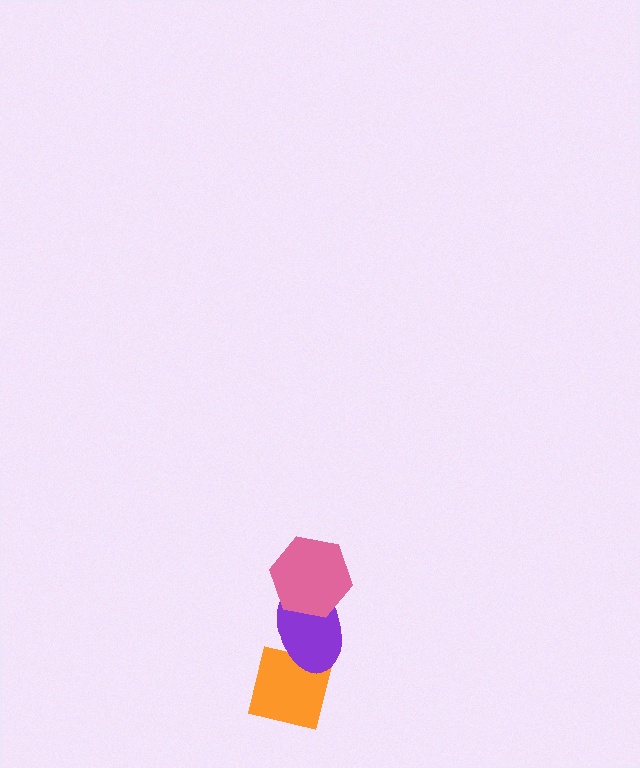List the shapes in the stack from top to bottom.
From top to bottom: the pink hexagon, the purple ellipse, the orange square.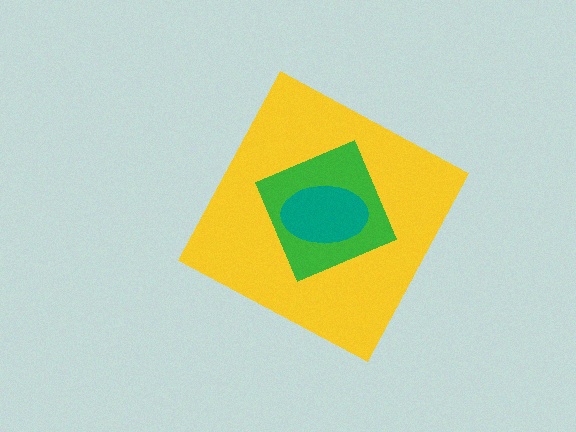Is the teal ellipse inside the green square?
Yes.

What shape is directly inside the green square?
The teal ellipse.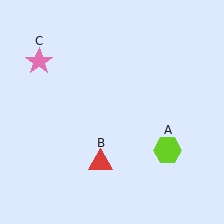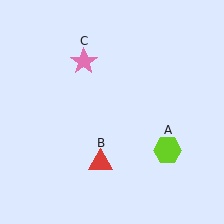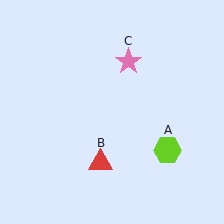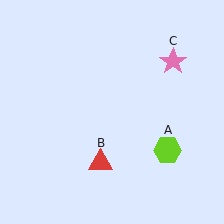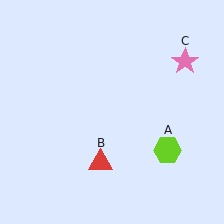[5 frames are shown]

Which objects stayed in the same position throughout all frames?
Lime hexagon (object A) and red triangle (object B) remained stationary.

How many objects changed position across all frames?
1 object changed position: pink star (object C).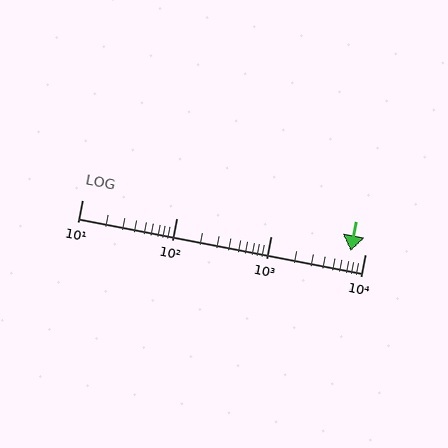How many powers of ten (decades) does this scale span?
The scale spans 3 decades, from 10 to 10000.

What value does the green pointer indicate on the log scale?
The pointer indicates approximately 7000.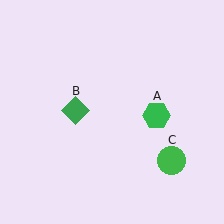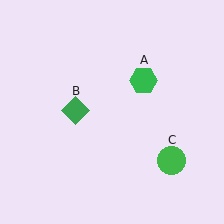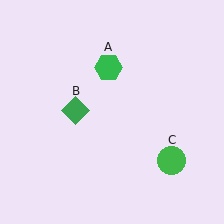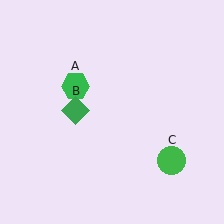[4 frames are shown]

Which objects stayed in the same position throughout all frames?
Green diamond (object B) and green circle (object C) remained stationary.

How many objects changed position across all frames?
1 object changed position: green hexagon (object A).